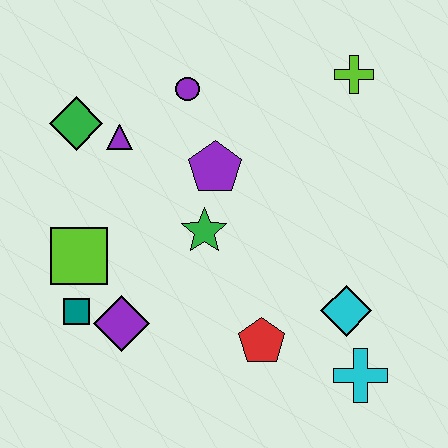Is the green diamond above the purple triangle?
Yes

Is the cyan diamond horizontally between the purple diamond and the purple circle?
No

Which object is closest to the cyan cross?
The cyan diamond is closest to the cyan cross.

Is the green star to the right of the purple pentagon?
No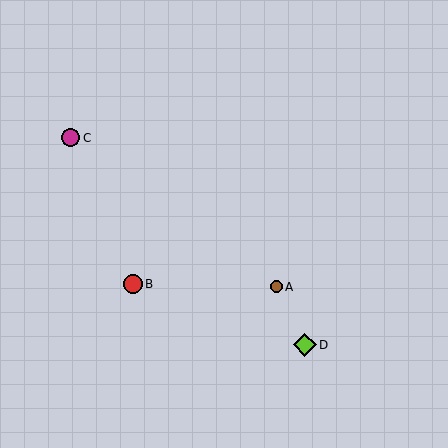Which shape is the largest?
The lime diamond (labeled D) is the largest.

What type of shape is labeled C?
Shape C is a magenta circle.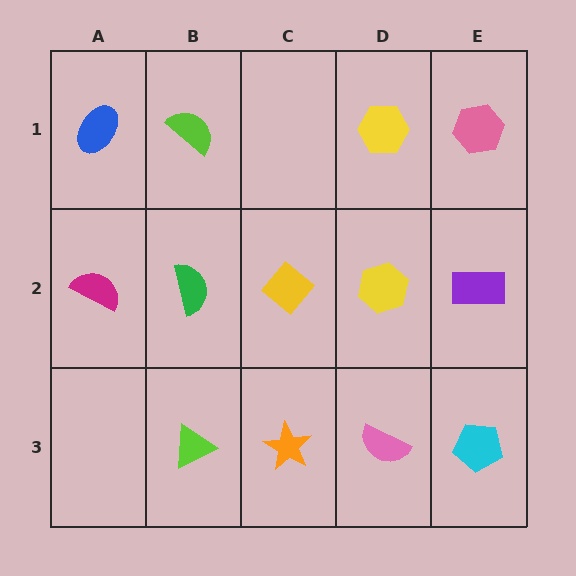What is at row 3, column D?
A pink semicircle.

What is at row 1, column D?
A yellow hexagon.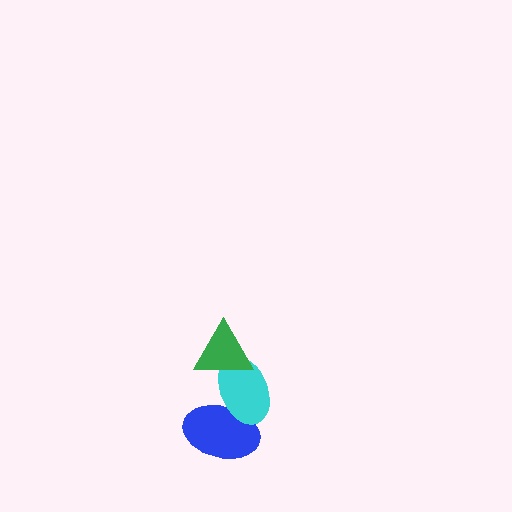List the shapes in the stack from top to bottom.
From top to bottom: the green triangle, the cyan ellipse, the blue ellipse.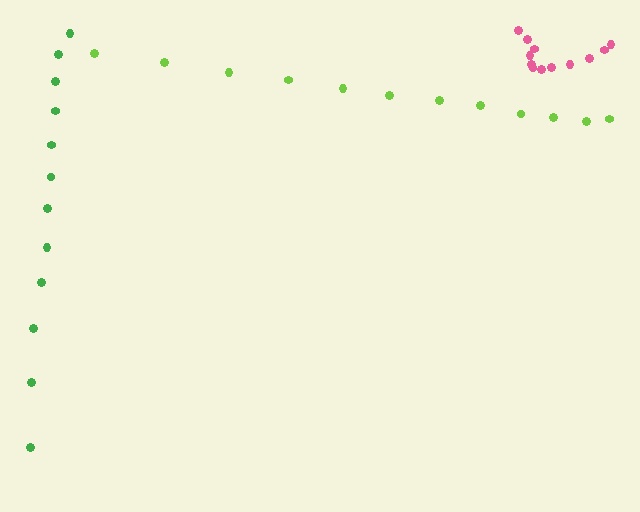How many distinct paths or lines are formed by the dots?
There are 3 distinct paths.